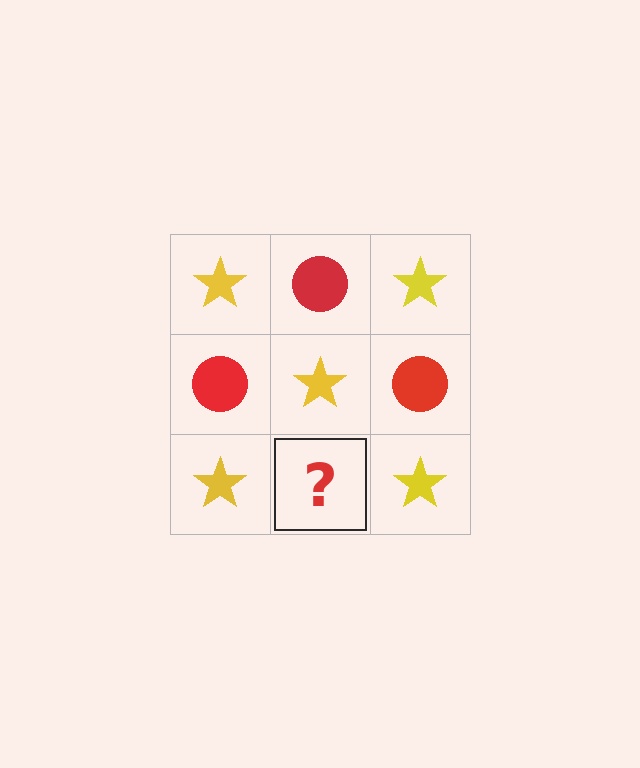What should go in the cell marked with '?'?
The missing cell should contain a red circle.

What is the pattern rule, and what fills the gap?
The rule is that it alternates yellow star and red circle in a checkerboard pattern. The gap should be filled with a red circle.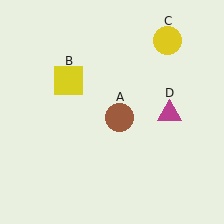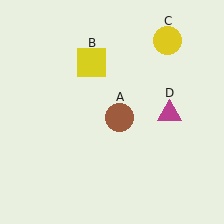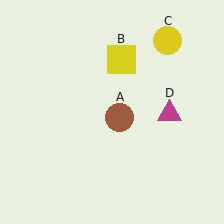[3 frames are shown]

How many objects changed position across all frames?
1 object changed position: yellow square (object B).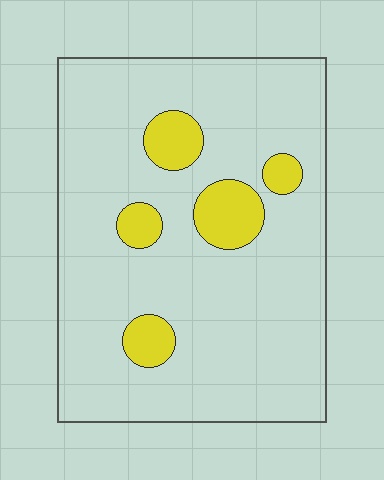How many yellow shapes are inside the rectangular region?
5.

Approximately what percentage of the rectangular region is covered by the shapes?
Approximately 10%.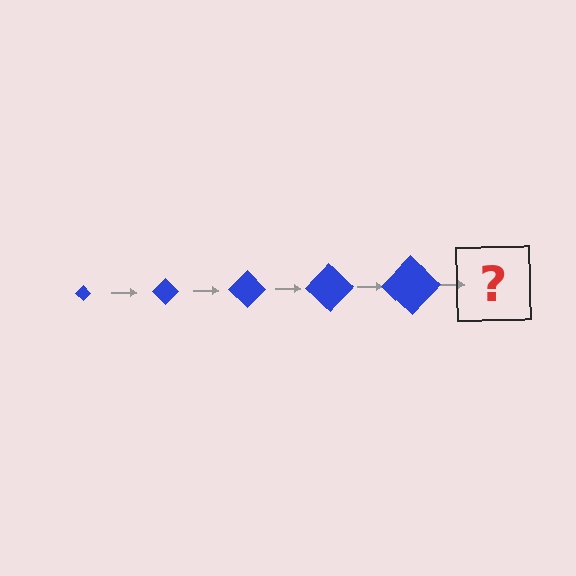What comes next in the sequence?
The next element should be a blue diamond, larger than the previous one.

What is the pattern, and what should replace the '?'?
The pattern is that the diamond gets progressively larger each step. The '?' should be a blue diamond, larger than the previous one.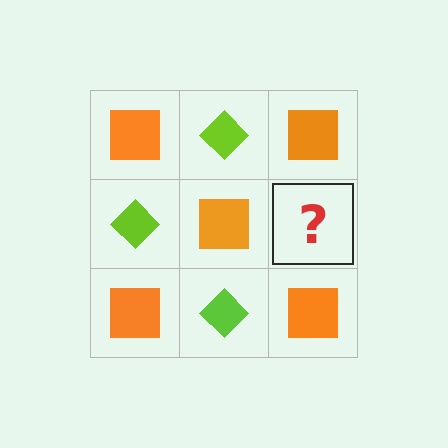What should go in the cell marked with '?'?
The missing cell should contain a lime diamond.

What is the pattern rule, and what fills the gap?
The rule is that it alternates orange square and lime diamond in a checkerboard pattern. The gap should be filled with a lime diamond.